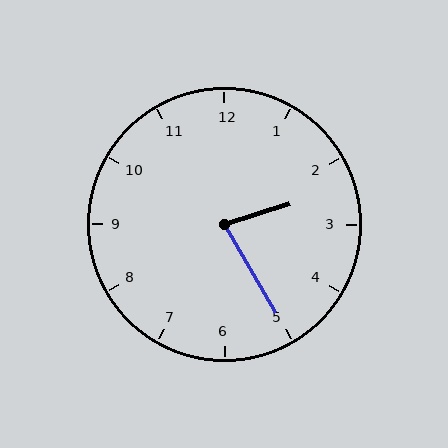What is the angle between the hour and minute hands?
Approximately 78 degrees.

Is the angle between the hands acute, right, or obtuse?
It is acute.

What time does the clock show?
2:25.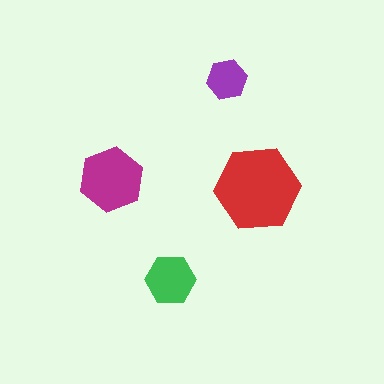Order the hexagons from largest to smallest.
the red one, the magenta one, the green one, the purple one.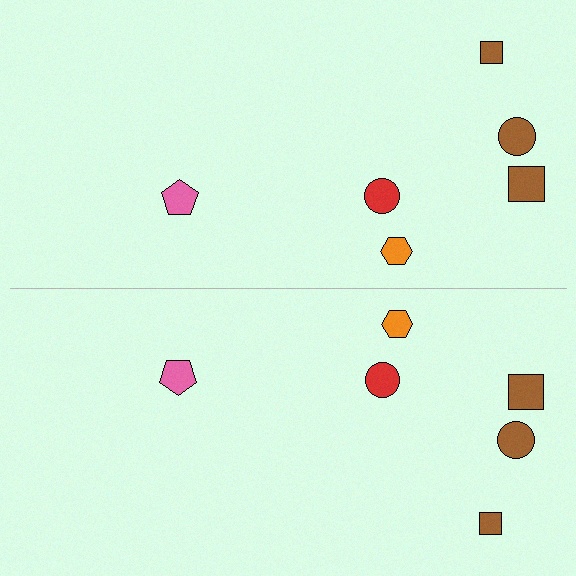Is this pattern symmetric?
Yes, this pattern has bilateral (reflection) symmetry.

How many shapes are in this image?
There are 12 shapes in this image.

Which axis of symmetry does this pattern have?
The pattern has a horizontal axis of symmetry running through the center of the image.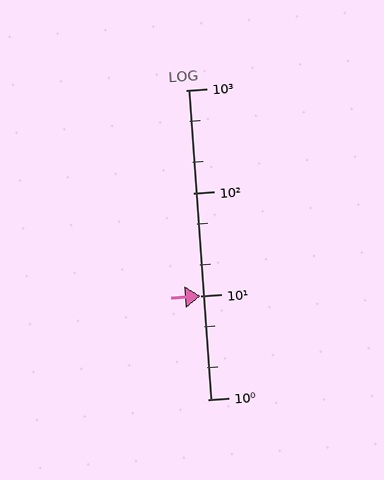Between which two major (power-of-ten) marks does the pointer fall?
The pointer is between 10 and 100.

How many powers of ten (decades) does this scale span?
The scale spans 3 decades, from 1 to 1000.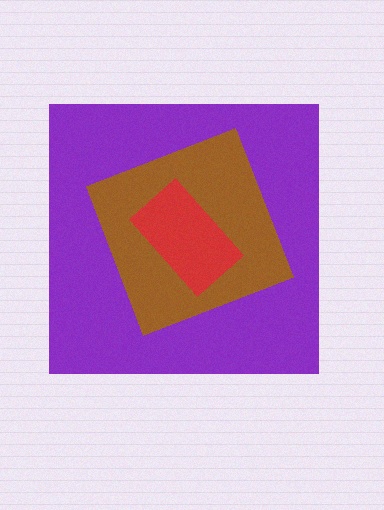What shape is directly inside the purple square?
The brown diamond.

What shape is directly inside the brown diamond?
The red rectangle.